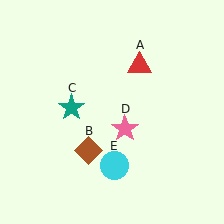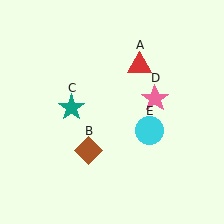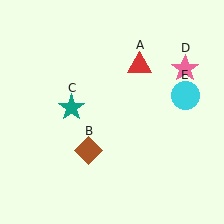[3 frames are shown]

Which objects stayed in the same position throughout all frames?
Red triangle (object A) and brown diamond (object B) and teal star (object C) remained stationary.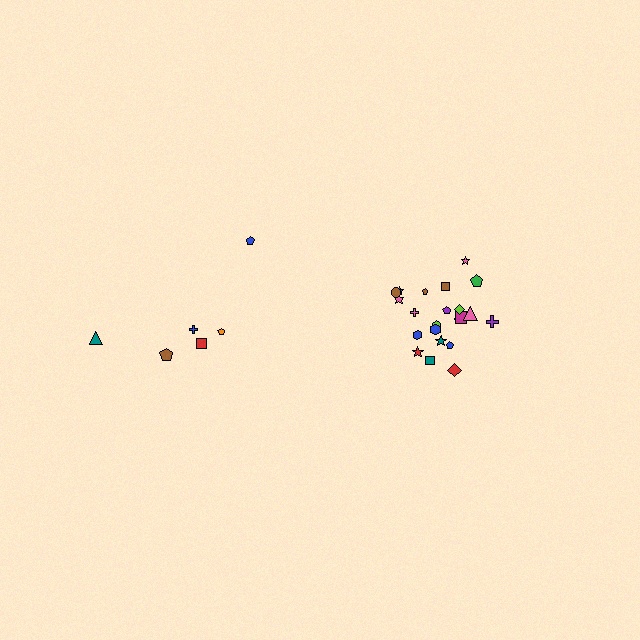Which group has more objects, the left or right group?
The right group.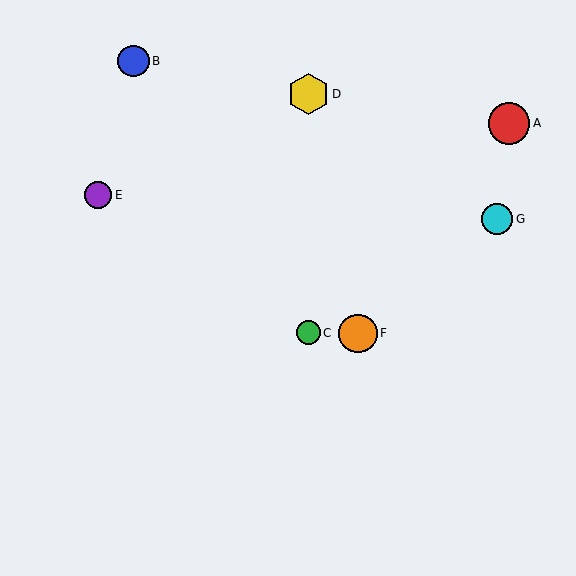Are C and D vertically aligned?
Yes, both are at x≈308.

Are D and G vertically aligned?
No, D is at x≈308 and G is at x≈497.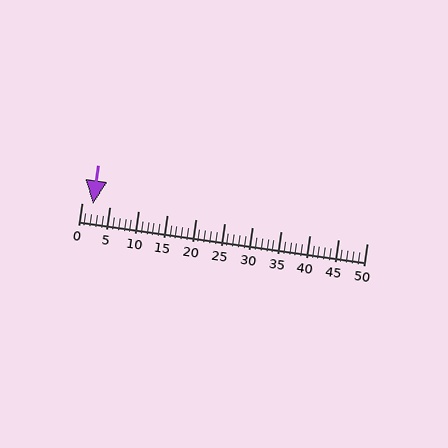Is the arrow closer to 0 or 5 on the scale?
The arrow is closer to 0.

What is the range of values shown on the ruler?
The ruler shows values from 0 to 50.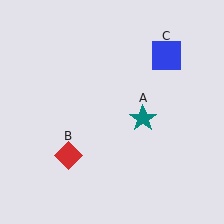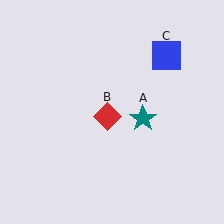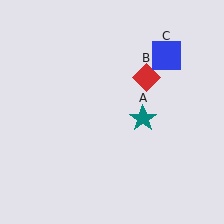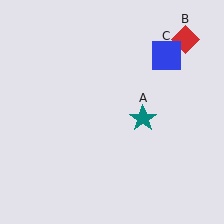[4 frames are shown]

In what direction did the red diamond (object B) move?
The red diamond (object B) moved up and to the right.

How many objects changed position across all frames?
1 object changed position: red diamond (object B).